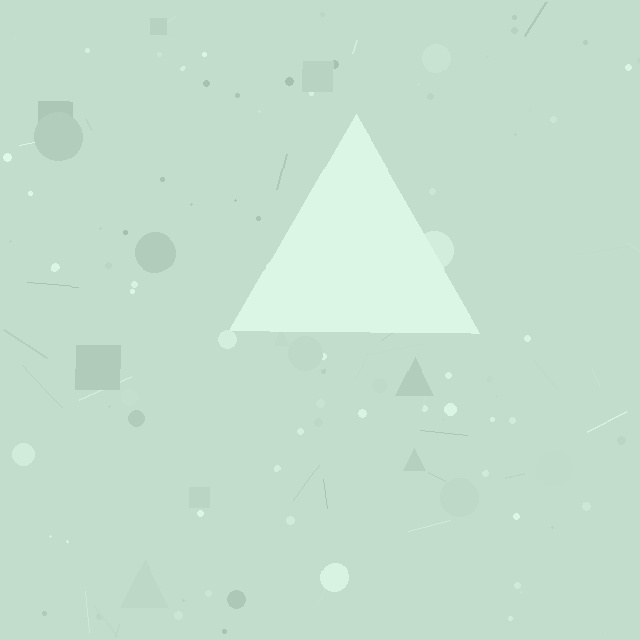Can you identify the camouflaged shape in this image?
The camouflaged shape is a triangle.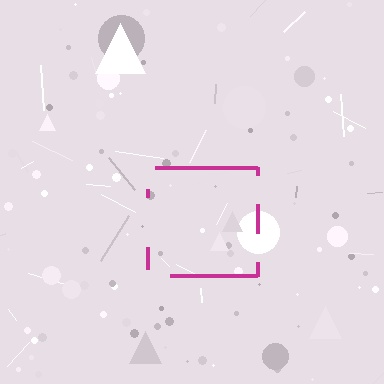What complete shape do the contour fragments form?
The contour fragments form a square.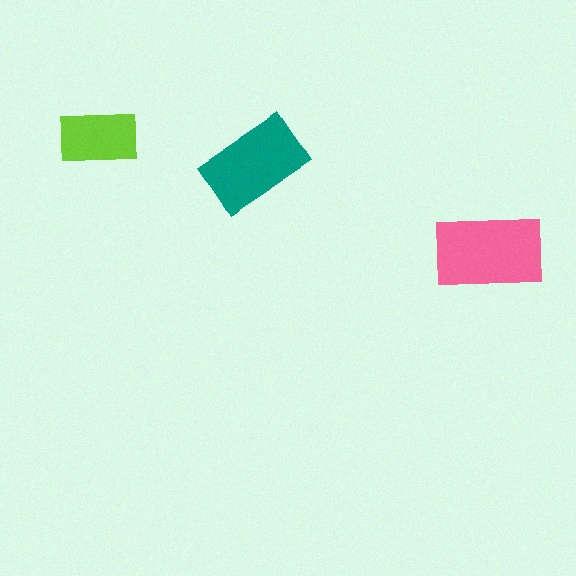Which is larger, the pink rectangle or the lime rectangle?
The pink one.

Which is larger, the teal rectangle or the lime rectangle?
The teal one.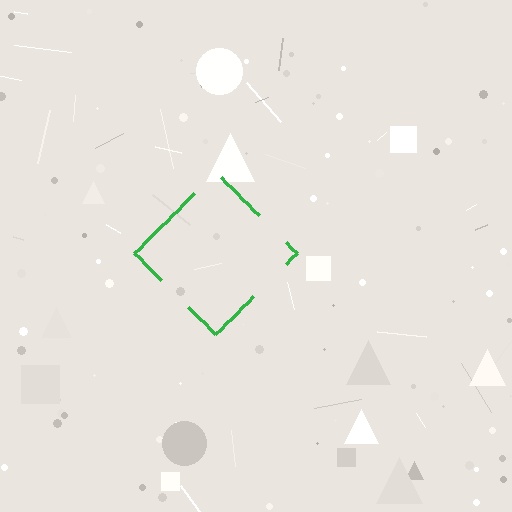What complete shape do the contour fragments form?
The contour fragments form a diamond.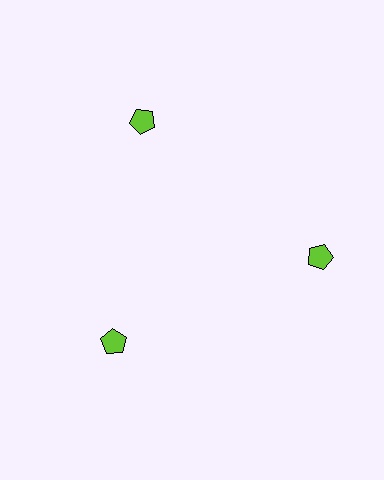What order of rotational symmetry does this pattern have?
This pattern has 3-fold rotational symmetry.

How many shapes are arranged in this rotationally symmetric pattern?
There are 3 shapes, arranged in 3 groups of 1.